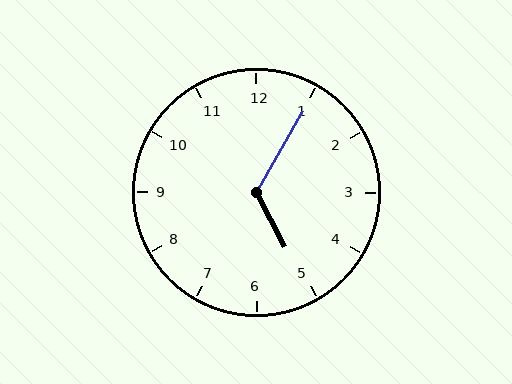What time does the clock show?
5:05.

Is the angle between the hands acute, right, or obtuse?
It is obtuse.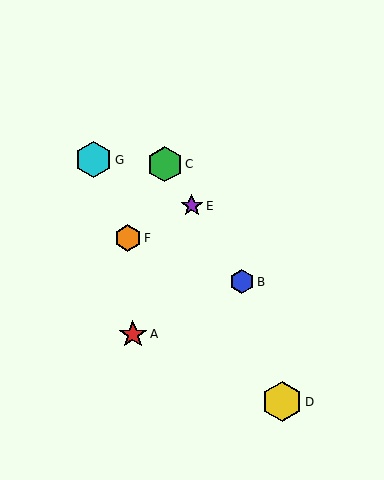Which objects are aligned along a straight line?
Objects B, C, E are aligned along a straight line.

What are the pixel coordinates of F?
Object F is at (128, 238).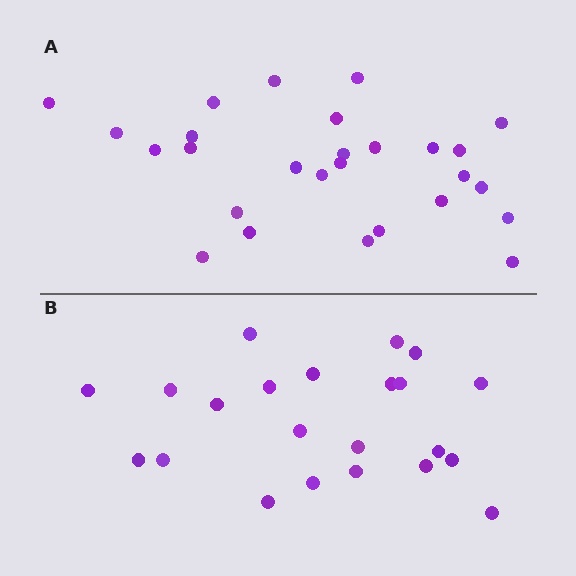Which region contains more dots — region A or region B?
Region A (the top region) has more dots.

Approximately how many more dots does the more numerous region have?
Region A has about 5 more dots than region B.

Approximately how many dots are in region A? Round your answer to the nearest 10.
About 30 dots. (The exact count is 27, which rounds to 30.)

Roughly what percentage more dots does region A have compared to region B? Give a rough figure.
About 25% more.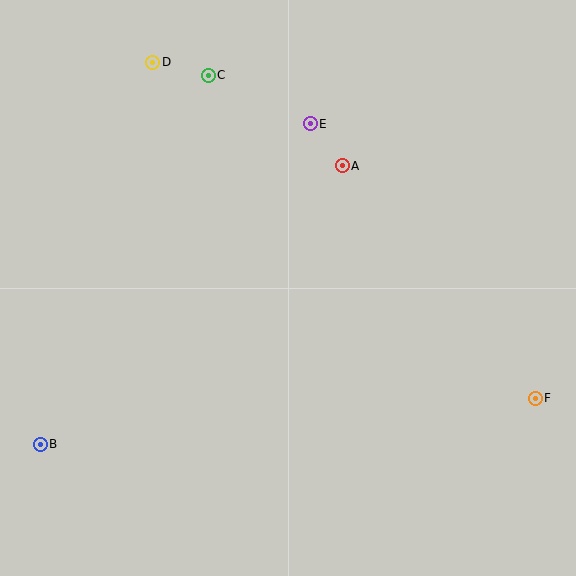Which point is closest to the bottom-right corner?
Point F is closest to the bottom-right corner.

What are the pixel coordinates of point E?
Point E is at (310, 124).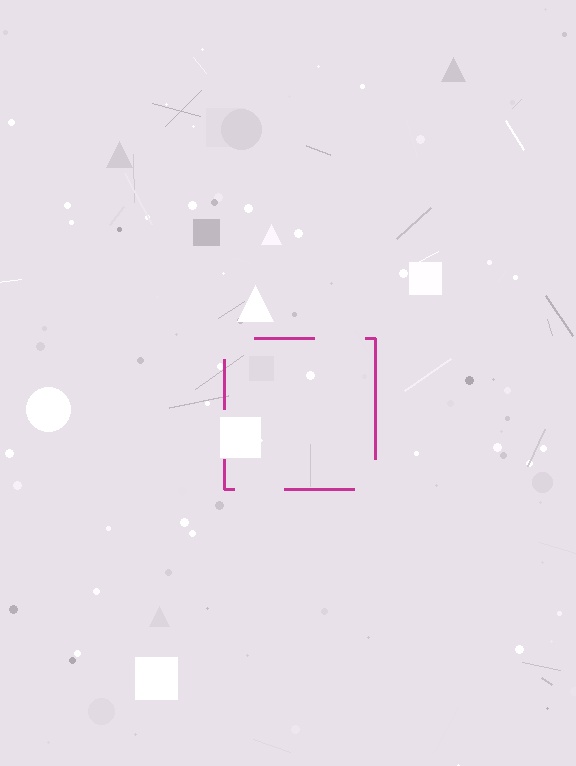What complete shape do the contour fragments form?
The contour fragments form a square.